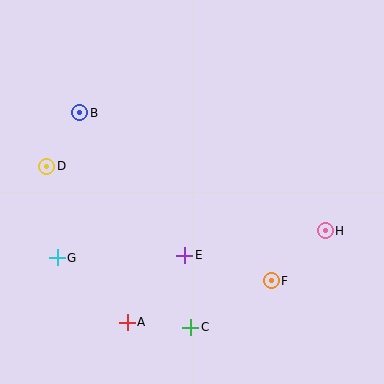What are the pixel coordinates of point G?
Point G is at (57, 258).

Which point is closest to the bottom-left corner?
Point G is closest to the bottom-left corner.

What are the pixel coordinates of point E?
Point E is at (185, 255).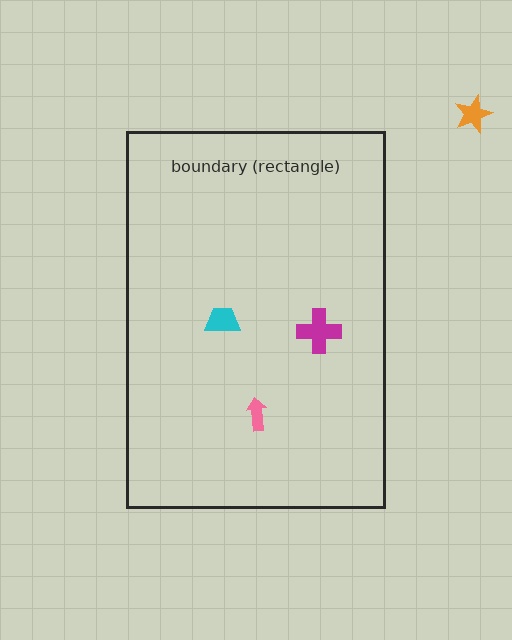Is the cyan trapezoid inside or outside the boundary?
Inside.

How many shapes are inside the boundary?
3 inside, 1 outside.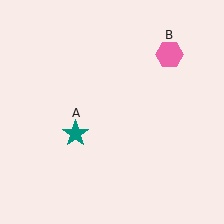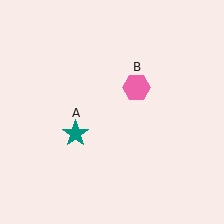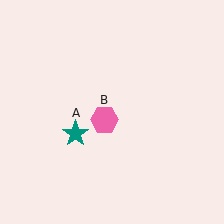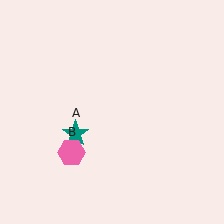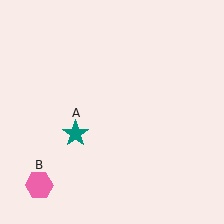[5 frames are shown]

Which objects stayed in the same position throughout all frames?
Teal star (object A) remained stationary.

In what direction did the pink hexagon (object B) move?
The pink hexagon (object B) moved down and to the left.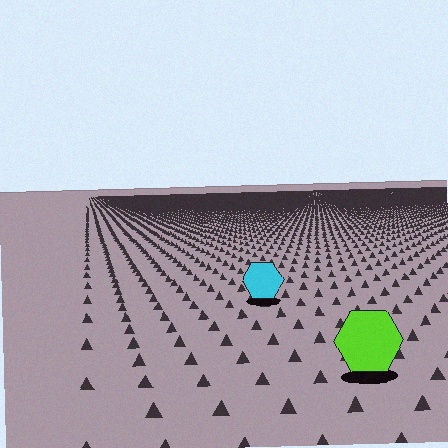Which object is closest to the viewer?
The lime hexagon is closest. The texture marks near it are larger and more spread out.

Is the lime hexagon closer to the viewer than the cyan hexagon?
Yes. The lime hexagon is closer — you can tell from the texture gradient: the ground texture is coarser near it.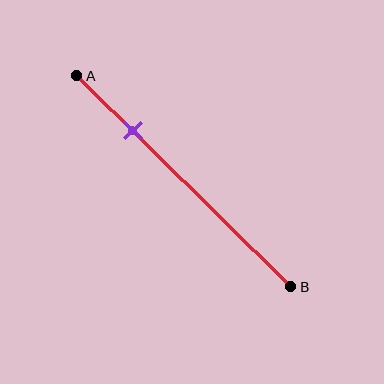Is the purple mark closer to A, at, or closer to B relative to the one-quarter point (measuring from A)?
The purple mark is approximately at the one-quarter point of segment AB.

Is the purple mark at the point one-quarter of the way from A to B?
Yes, the mark is approximately at the one-quarter point.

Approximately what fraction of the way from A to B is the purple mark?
The purple mark is approximately 25% of the way from A to B.